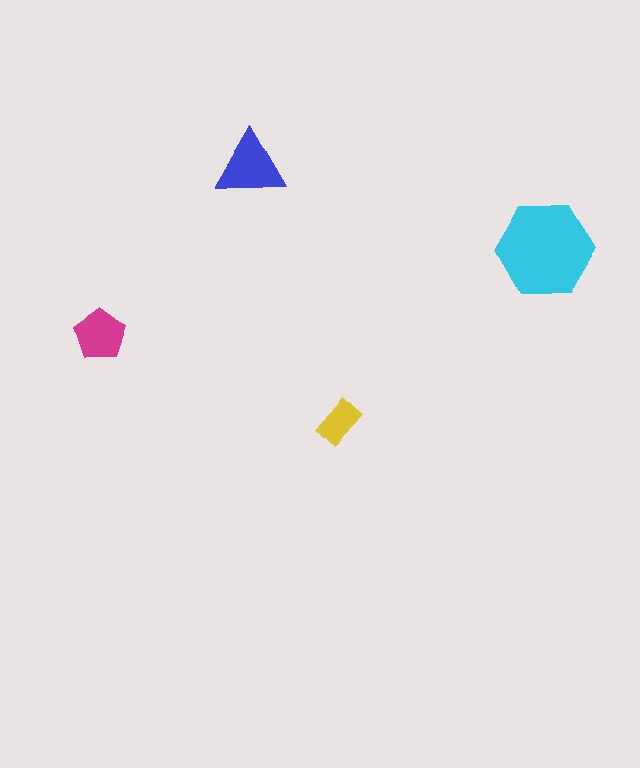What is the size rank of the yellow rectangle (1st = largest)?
4th.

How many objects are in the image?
There are 4 objects in the image.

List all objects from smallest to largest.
The yellow rectangle, the magenta pentagon, the blue triangle, the cyan hexagon.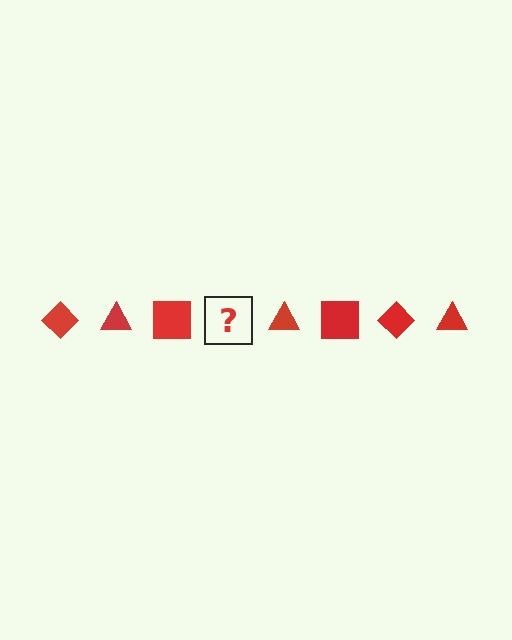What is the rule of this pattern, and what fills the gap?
The rule is that the pattern cycles through diamond, triangle, square shapes in red. The gap should be filled with a red diamond.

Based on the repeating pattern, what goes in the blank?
The blank should be a red diamond.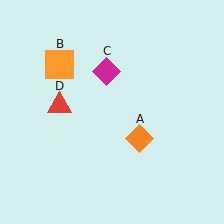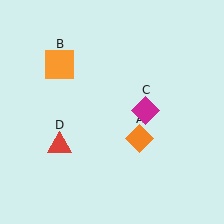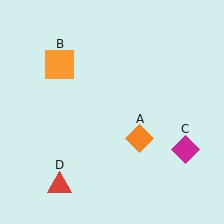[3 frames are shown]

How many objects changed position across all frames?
2 objects changed position: magenta diamond (object C), red triangle (object D).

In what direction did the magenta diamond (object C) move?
The magenta diamond (object C) moved down and to the right.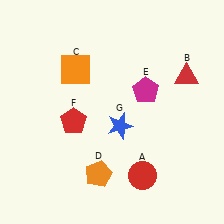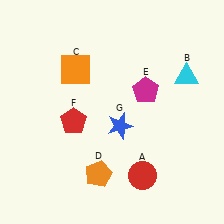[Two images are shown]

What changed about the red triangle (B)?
In Image 1, B is red. In Image 2, it changed to cyan.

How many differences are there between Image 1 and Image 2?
There is 1 difference between the two images.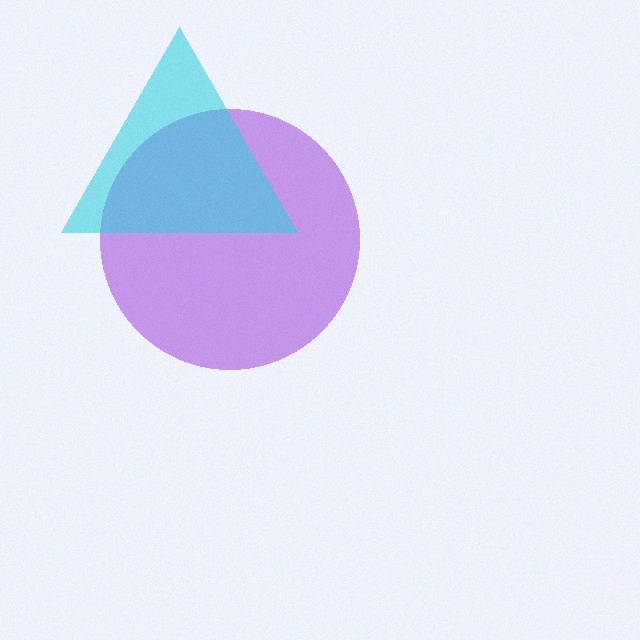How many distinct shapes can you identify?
There are 2 distinct shapes: a purple circle, a cyan triangle.